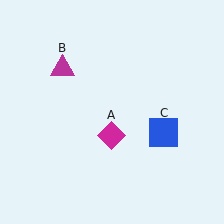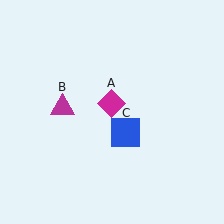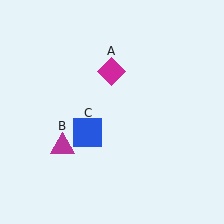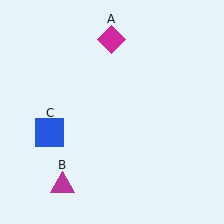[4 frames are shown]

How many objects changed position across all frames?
3 objects changed position: magenta diamond (object A), magenta triangle (object B), blue square (object C).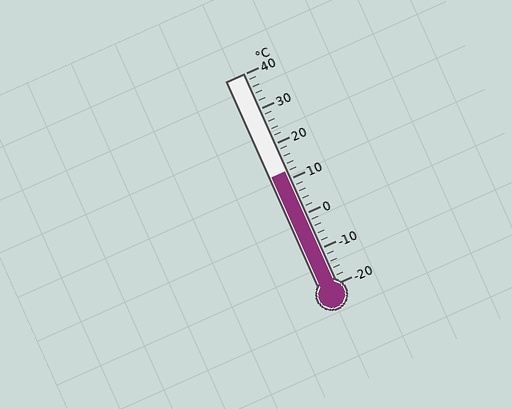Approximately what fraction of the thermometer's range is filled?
The thermometer is filled to approximately 55% of its range.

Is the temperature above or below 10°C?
The temperature is above 10°C.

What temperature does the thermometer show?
The thermometer shows approximately 12°C.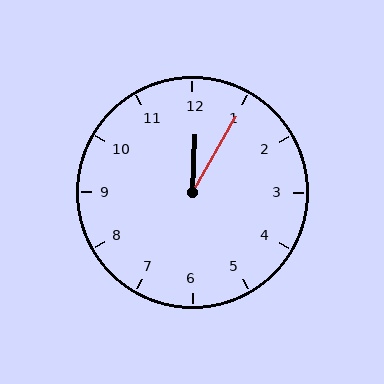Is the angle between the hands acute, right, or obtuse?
It is acute.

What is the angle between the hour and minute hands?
Approximately 28 degrees.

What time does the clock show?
12:05.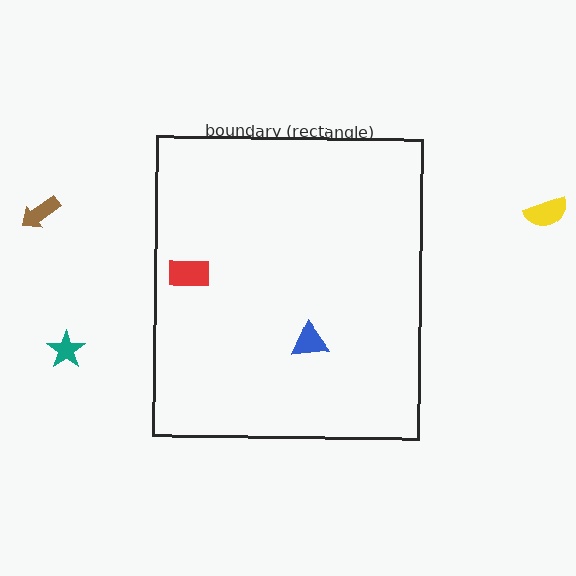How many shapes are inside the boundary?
2 inside, 3 outside.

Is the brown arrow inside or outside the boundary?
Outside.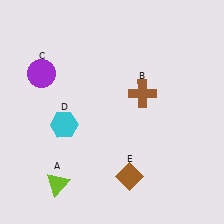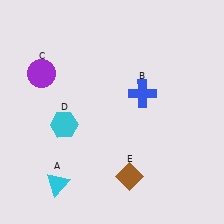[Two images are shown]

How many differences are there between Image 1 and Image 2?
There are 2 differences between the two images.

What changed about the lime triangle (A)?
In Image 1, A is lime. In Image 2, it changed to cyan.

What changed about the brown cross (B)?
In Image 1, B is brown. In Image 2, it changed to blue.